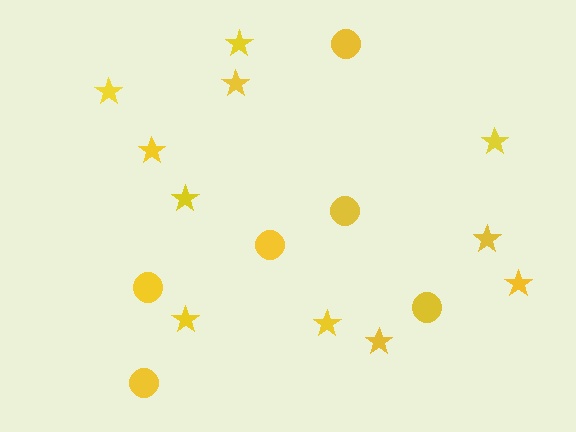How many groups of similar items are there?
There are 2 groups: one group of circles (6) and one group of stars (11).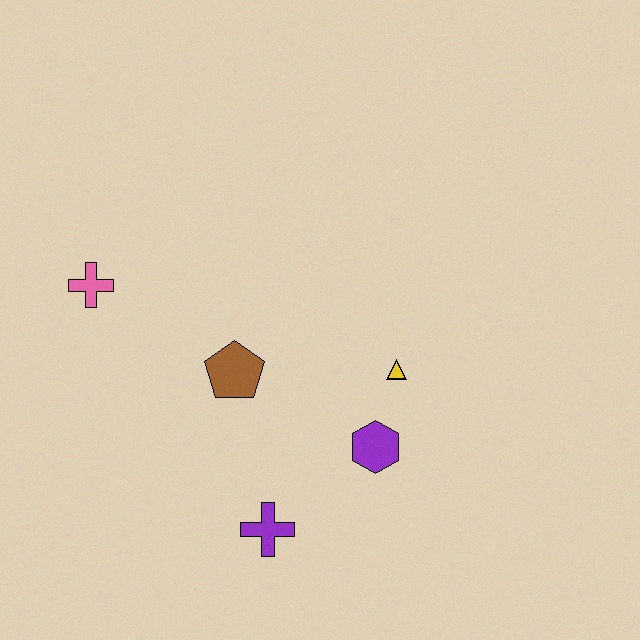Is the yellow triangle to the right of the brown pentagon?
Yes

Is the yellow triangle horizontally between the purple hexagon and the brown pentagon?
No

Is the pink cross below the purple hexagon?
No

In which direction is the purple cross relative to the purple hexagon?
The purple cross is to the left of the purple hexagon.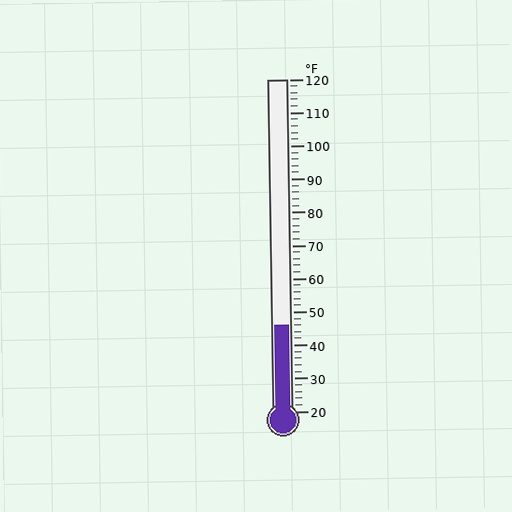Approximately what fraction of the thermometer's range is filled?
The thermometer is filled to approximately 25% of its range.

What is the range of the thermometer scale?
The thermometer scale ranges from 20°F to 120°F.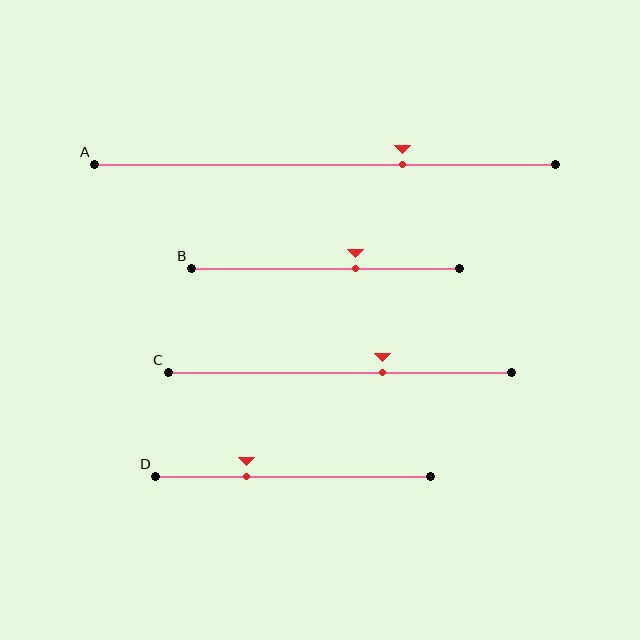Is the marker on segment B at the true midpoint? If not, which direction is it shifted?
No, the marker on segment B is shifted to the right by about 11% of the segment length.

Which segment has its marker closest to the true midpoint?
Segment B has its marker closest to the true midpoint.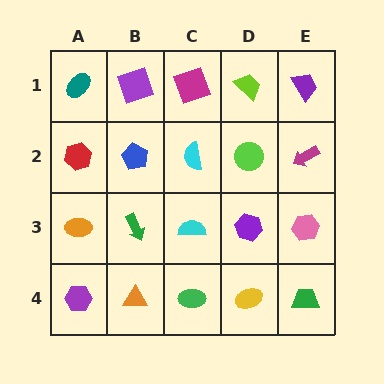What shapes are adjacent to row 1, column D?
A lime circle (row 2, column D), a magenta square (row 1, column C), a purple trapezoid (row 1, column E).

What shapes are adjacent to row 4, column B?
A green arrow (row 3, column B), a purple hexagon (row 4, column A), a green ellipse (row 4, column C).